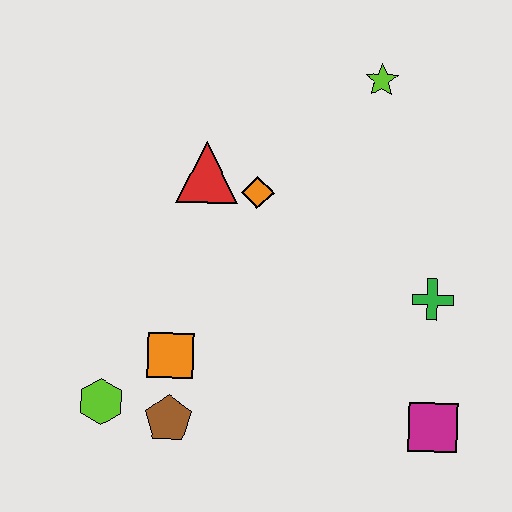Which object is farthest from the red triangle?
The magenta square is farthest from the red triangle.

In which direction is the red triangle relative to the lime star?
The red triangle is to the left of the lime star.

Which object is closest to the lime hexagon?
The brown pentagon is closest to the lime hexagon.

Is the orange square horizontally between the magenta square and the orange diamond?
No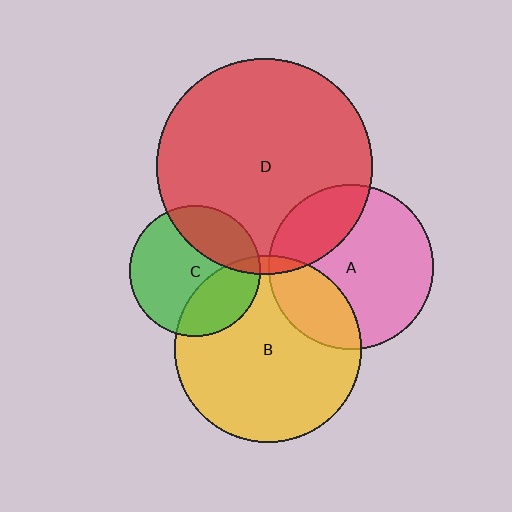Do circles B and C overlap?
Yes.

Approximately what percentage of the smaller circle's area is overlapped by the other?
Approximately 30%.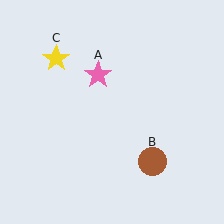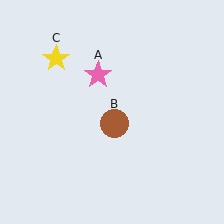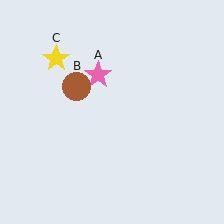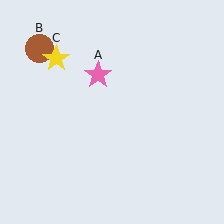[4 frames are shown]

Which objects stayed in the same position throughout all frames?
Pink star (object A) and yellow star (object C) remained stationary.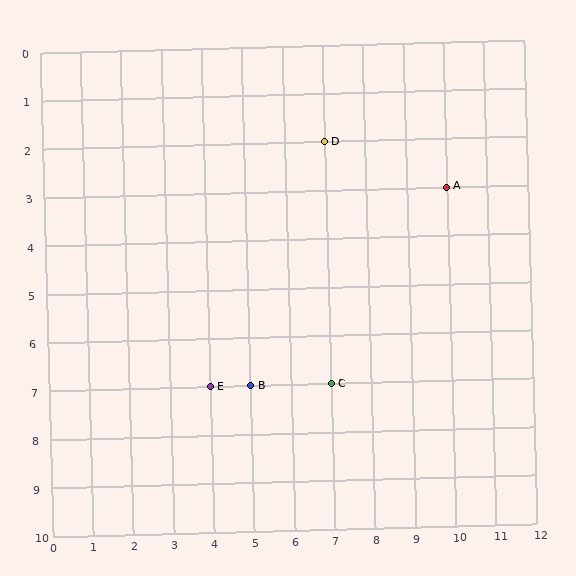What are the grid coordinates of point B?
Point B is at grid coordinates (5, 7).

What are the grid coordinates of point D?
Point D is at grid coordinates (7, 2).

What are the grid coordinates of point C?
Point C is at grid coordinates (7, 7).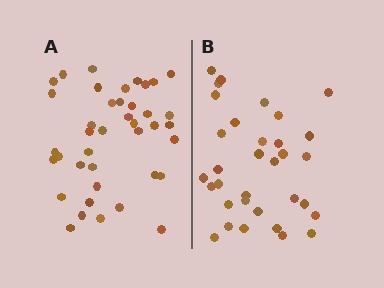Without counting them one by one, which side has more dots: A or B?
Region A (the left region) has more dots.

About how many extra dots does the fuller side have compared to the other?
Region A has roughly 8 or so more dots than region B.